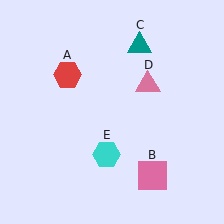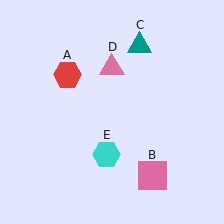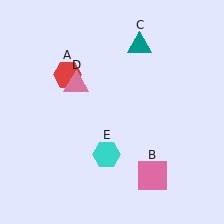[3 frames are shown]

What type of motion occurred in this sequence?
The pink triangle (object D) rotated counterclockwise around the center of the scene.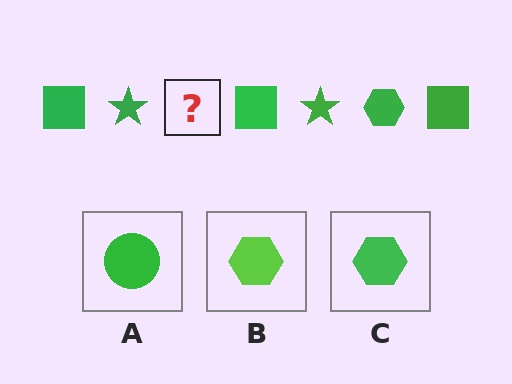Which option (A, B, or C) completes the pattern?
C.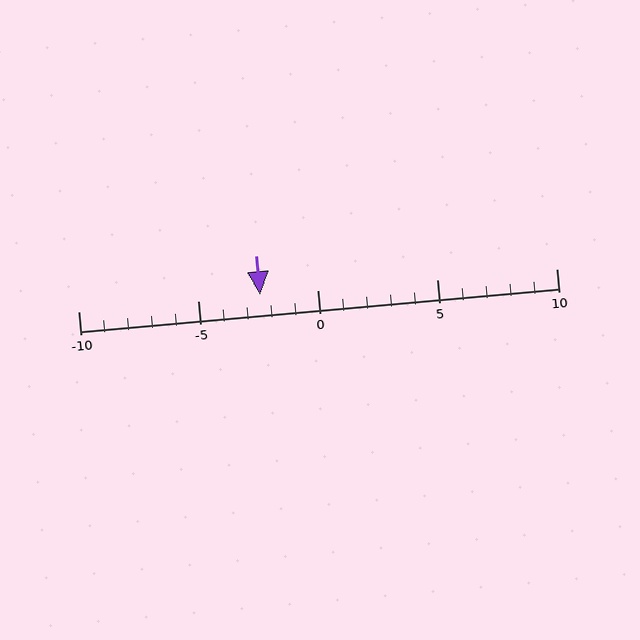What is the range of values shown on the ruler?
The ruler shows values from -10 to 10.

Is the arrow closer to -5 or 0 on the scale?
The arrow is closer to 0.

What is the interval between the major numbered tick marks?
The major tick marks are spaced 5 units apart.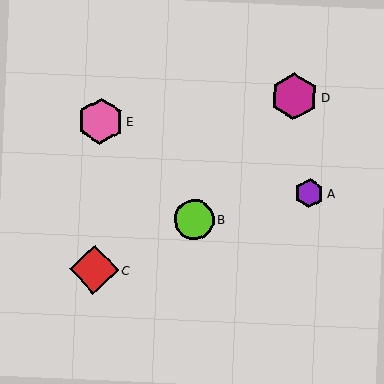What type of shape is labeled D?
Shape D is a magenta hexagon.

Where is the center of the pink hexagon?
The center of the pink hexagon is at (101, 121).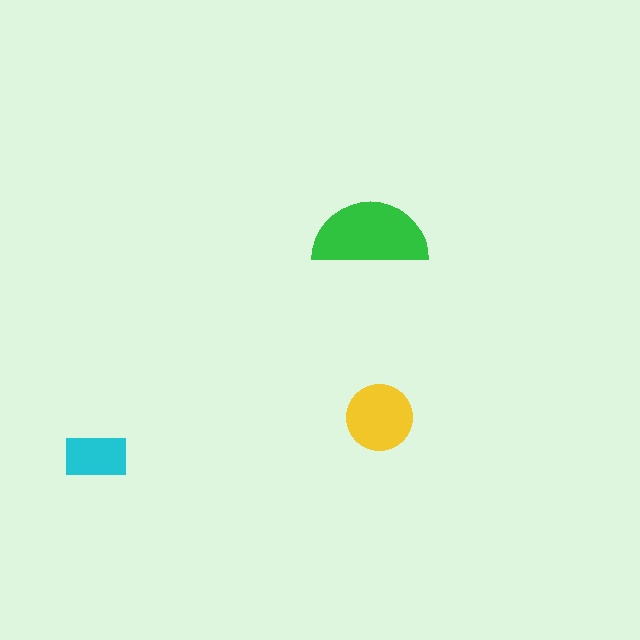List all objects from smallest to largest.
The cyan rectangle, the yellow circle, the green semicircle.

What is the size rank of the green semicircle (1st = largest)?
1st.